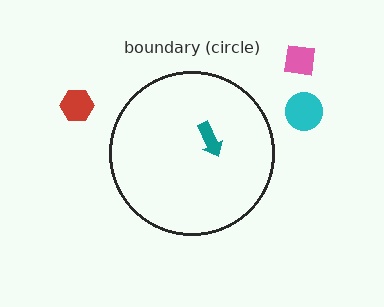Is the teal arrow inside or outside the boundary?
Inside.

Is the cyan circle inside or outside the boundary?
Outside.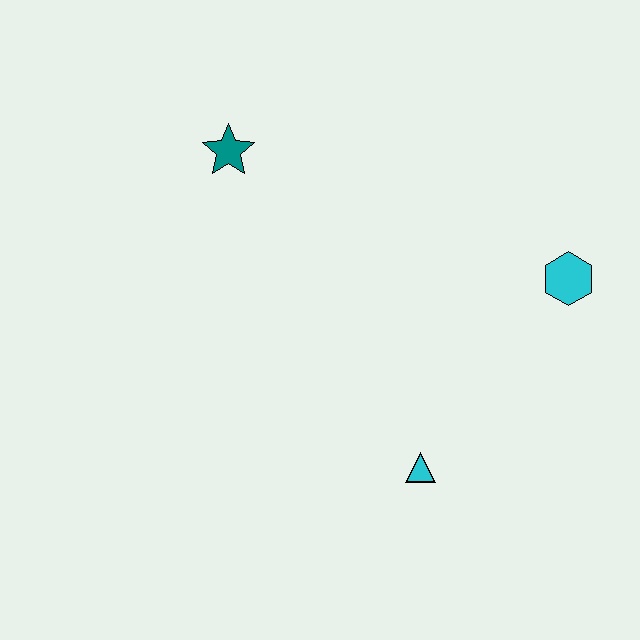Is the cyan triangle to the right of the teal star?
Yes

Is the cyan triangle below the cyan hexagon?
Yes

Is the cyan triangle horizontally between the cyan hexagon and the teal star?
Yes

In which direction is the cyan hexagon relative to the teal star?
The cyan hexagon is to the right of the teal star.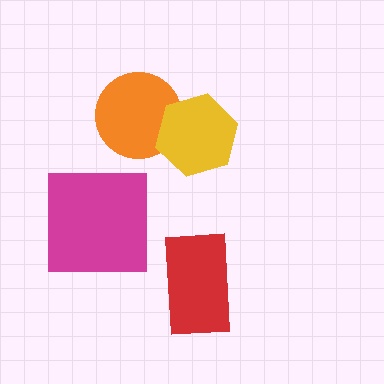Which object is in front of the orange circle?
The yellow hexagon is in front of the orange circle.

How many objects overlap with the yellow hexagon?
1 object overlaps with the yellow hexagon.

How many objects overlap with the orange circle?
1 object overlaps with the orange circle.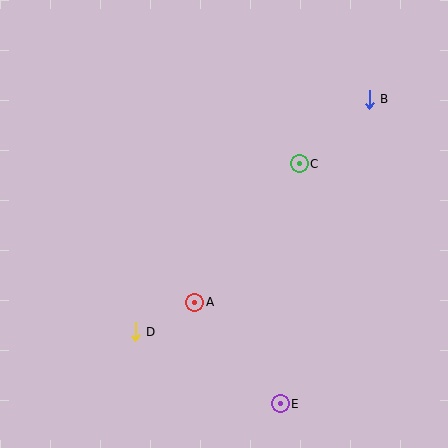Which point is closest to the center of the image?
Point A at (195, 302) is closest to the center.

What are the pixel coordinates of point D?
Point D is at (135, 332).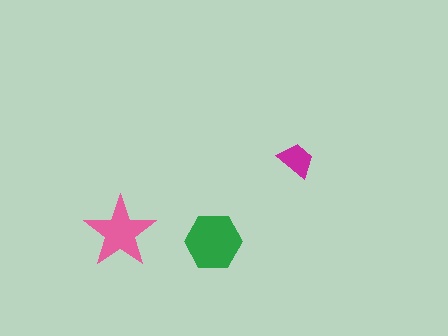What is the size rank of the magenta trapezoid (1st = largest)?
3rd.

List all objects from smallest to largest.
The magenta trapezoid, the pink star, the green hexagon.